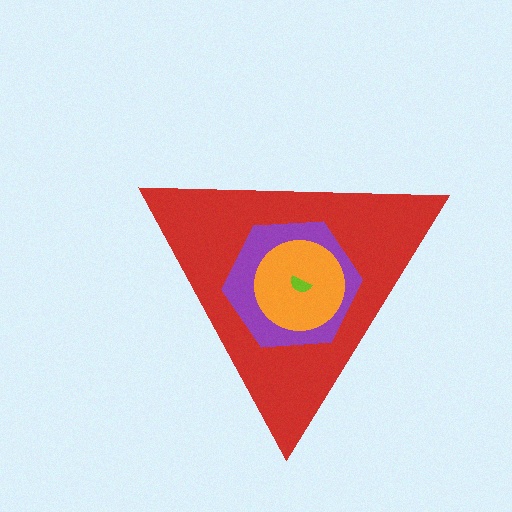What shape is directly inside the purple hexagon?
The orange circle.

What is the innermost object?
The lime semicircle.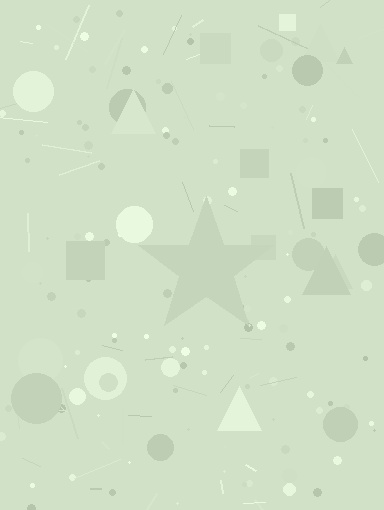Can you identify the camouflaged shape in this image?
The camouflaged shape is a star.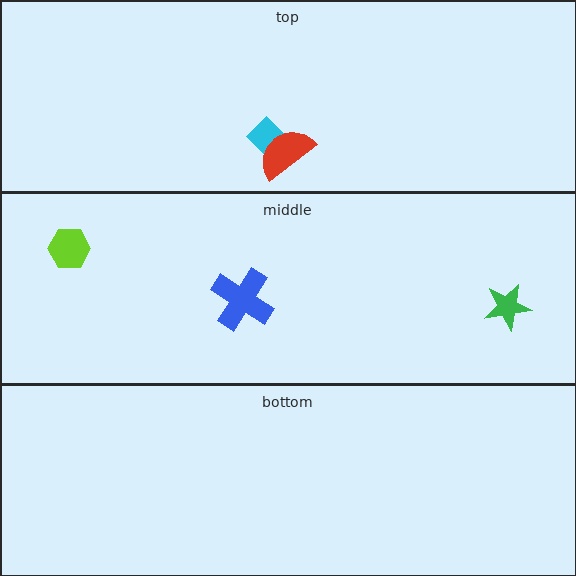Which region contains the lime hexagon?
The middle region.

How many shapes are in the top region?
2.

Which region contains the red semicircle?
The top region.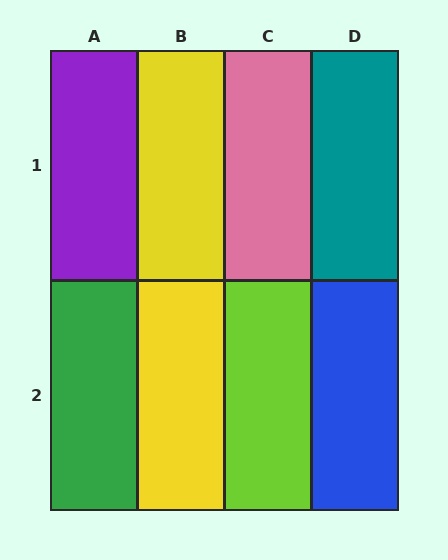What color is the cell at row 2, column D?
Blue.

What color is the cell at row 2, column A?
Green.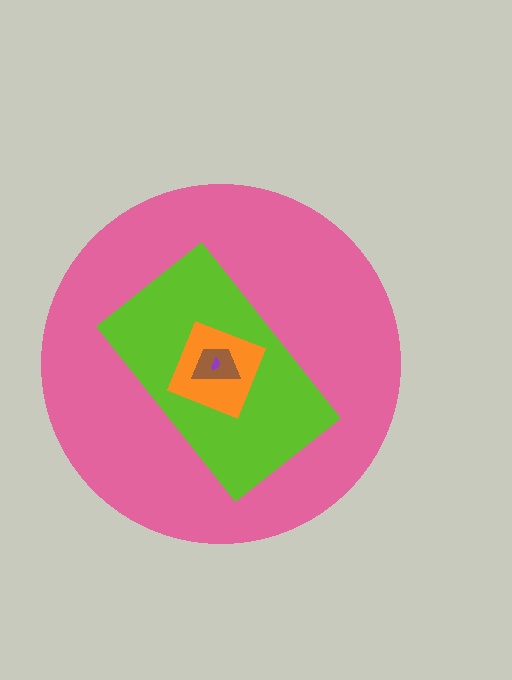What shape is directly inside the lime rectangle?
The orange square.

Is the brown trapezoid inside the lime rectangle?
Yes.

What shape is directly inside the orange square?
The brown trapezoid.